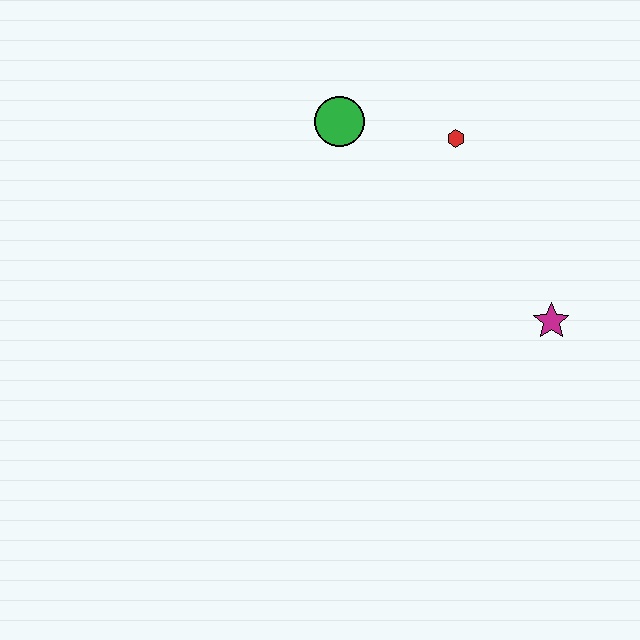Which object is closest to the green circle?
The red hexagon is closest to the green circle.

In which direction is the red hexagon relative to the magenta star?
The red hexagon is above the magenta star.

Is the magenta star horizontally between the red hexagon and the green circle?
No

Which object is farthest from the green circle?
The magenta star is farthest from the green circle.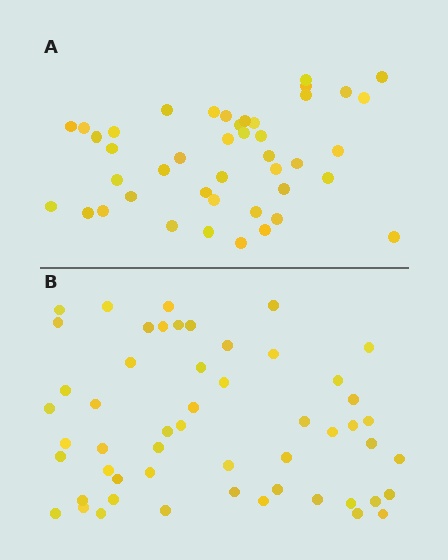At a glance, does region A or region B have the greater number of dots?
Region B (the bottom region) has more dots.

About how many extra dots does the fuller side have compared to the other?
Region B has roughly 10 or so more dots than region A.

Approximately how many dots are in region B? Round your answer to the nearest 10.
About 50 dots. (The exact count is 53, which rounds to 50.)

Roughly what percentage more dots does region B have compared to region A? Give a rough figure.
About 25% more.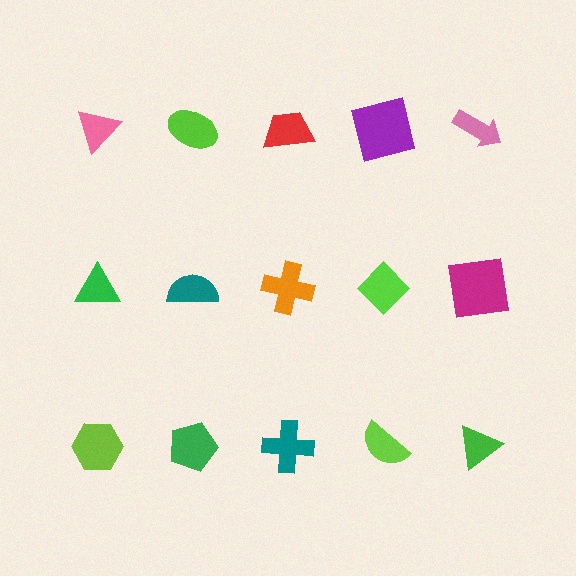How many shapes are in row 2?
5 shapes.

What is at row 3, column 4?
A lime semicircle.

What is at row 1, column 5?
A pink arrow.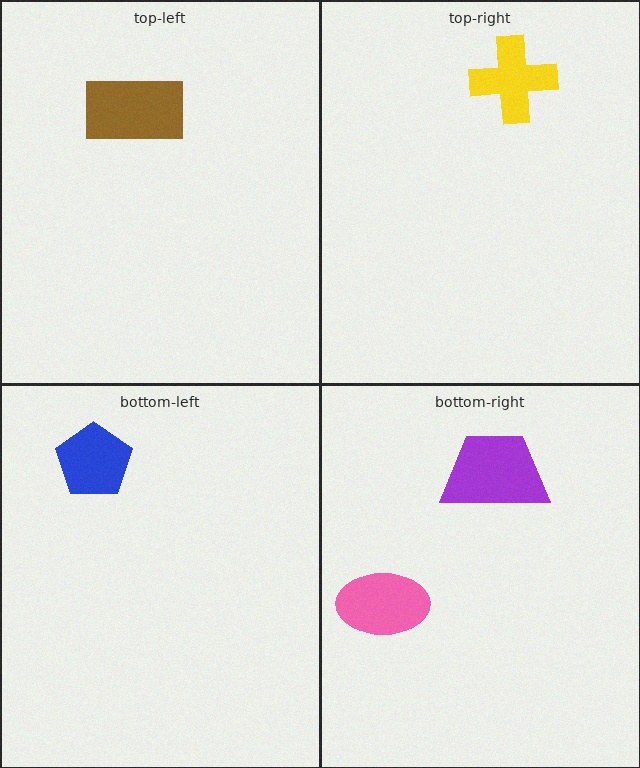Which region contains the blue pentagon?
The bottom-left region.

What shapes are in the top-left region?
The brown rectangle.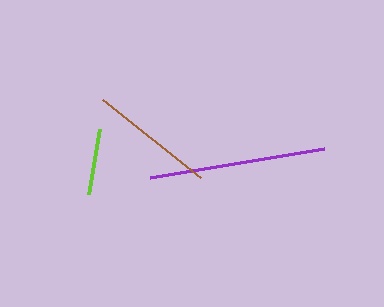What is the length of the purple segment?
The purple segment is approximately 176 pixels long.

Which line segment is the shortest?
The lime line is the shortest at approximately 66 pixels.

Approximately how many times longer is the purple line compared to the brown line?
The purple line is approximately 1.4 times the length of the brown line.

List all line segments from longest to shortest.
From longest to shortest: purple, brown, lime.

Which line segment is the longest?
The purple line is the longest at approximately 176 pixels.